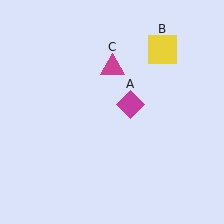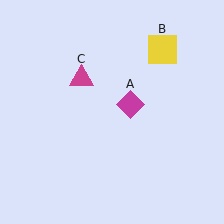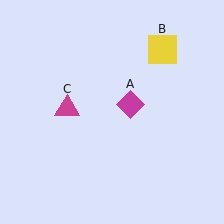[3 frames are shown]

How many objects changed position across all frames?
1 object changed position: magenta triangle (object C).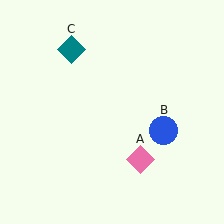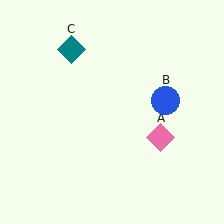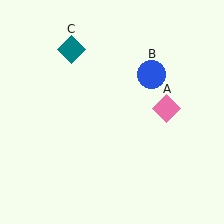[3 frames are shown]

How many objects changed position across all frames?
2 objects changed position: pink diamond (object A), blue circle (object B).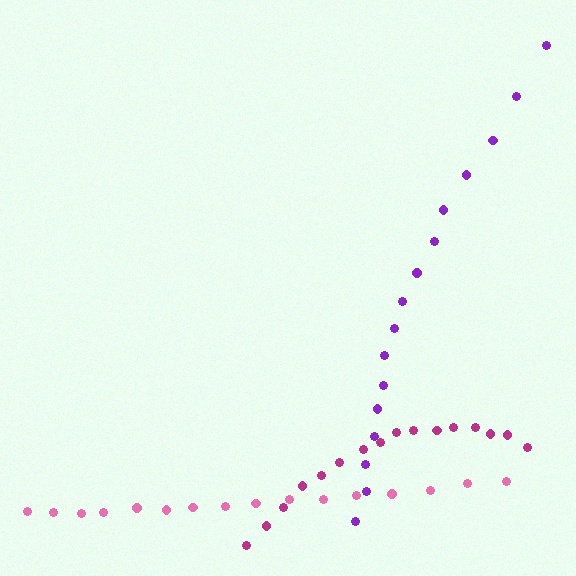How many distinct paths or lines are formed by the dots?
There are 3 distinct paths.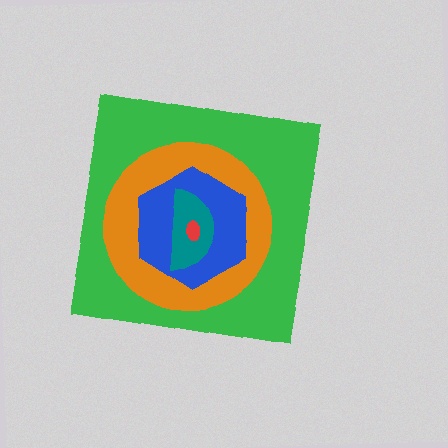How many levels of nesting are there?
5.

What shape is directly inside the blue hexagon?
The teal semicircle.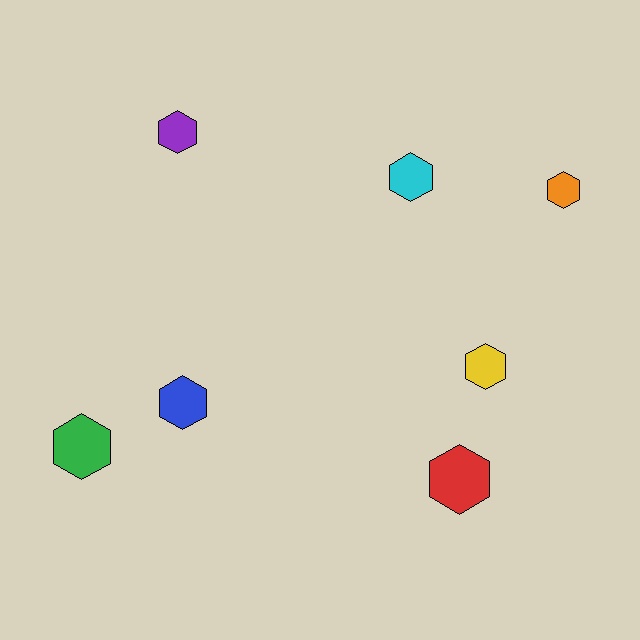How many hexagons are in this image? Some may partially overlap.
There are 7 hexagons.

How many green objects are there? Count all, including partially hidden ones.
There is 1 green object.